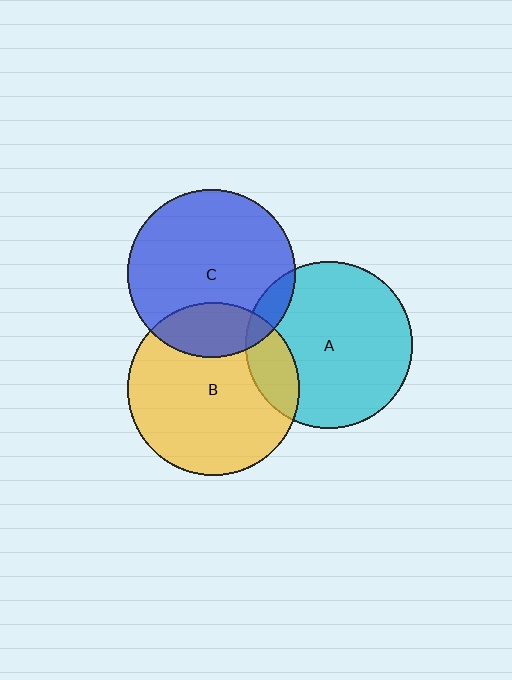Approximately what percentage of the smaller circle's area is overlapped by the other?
Approximately 20%.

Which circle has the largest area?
Circle B (yellow).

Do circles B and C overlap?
Yes.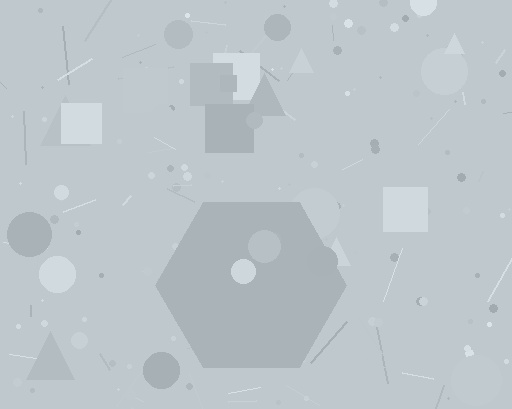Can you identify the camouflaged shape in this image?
The camouflaged shape is a hexagon.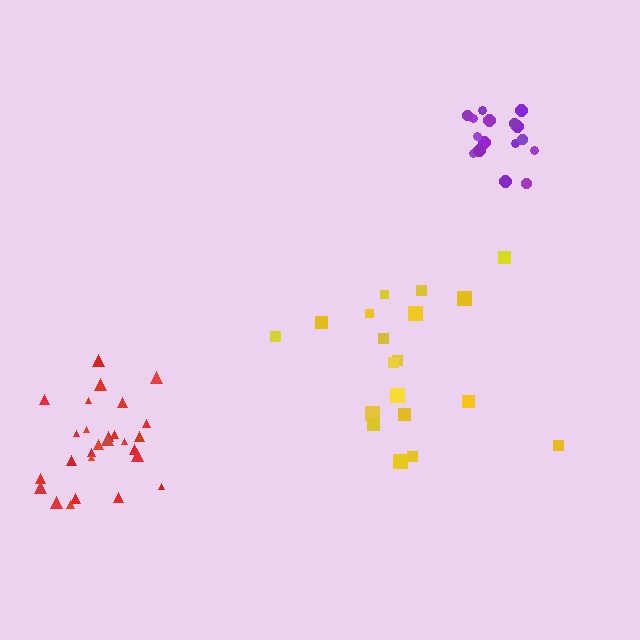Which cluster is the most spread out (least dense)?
Yellow.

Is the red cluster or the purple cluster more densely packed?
Purple.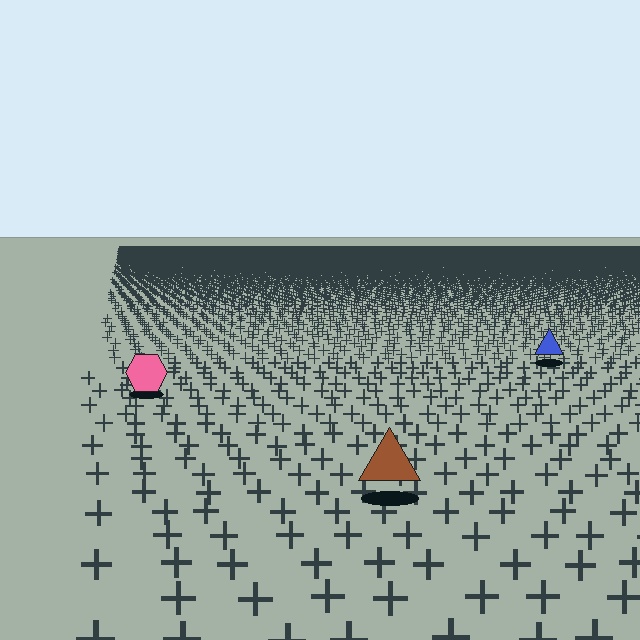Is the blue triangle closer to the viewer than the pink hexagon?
No. The pink hexagon is closer — you can tell from the texture gradient: the ground texture is coarser near it.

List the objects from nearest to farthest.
From nearest to farthest: the brown triangle, the pink hexagon, the blue triangle.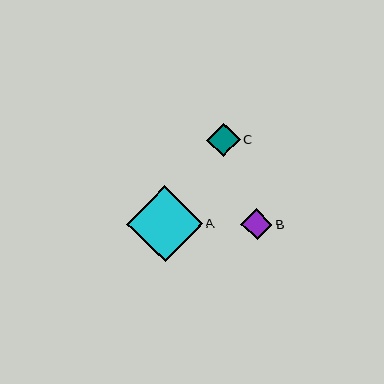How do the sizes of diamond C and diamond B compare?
Diamond C and diamond B are approximately the same size.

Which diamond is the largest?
Diamond A is the largest with a size of approximately 76 pixels.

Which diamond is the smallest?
Diamond B is the smallest with a size of approximately 31 pixels.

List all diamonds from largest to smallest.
From largest to smallest: A, C, B.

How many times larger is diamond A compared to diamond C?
Diamond A is approximately 2.3 times the size of diamond C.